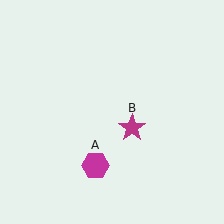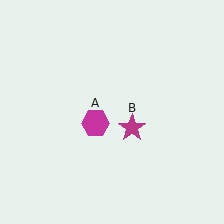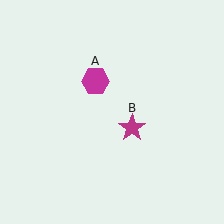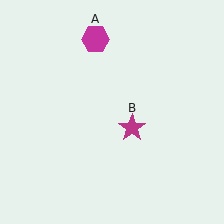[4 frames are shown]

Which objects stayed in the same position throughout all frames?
Magenta star (object B) remained stationary.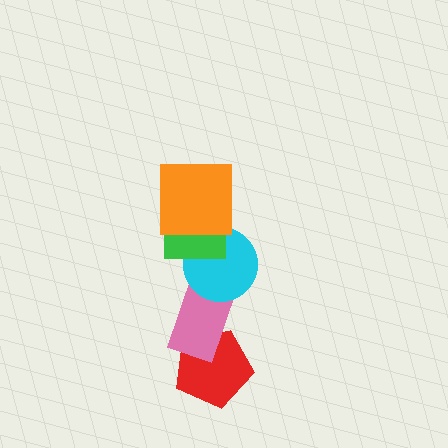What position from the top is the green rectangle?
The green rectangle is 2nd from the top.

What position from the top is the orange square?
The orange square is 1st from the top.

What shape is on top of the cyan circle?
The green rectangle is on top of the cyan circle.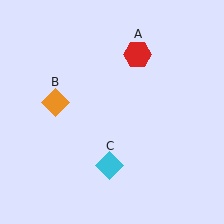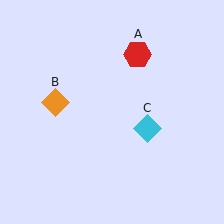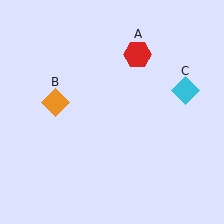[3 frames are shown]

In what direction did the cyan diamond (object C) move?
The cyan diamond (object C) moved up and to the right.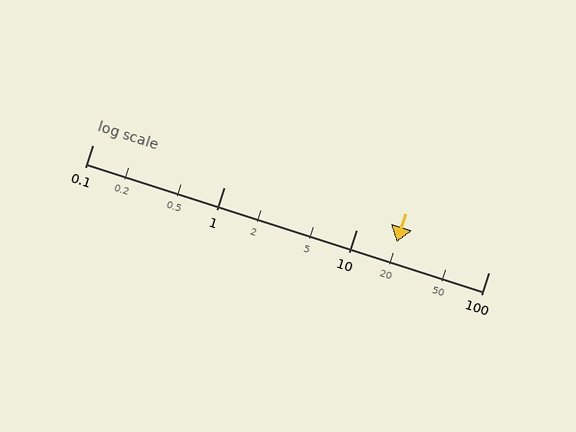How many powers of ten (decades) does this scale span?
The scale spans 3 decades, from 0.1 to 100.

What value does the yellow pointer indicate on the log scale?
The pointer indicates approximately 20.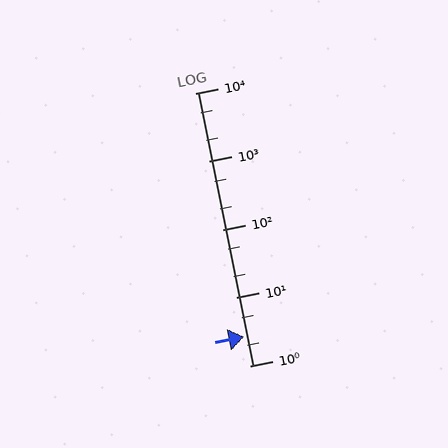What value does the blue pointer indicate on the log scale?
The pointer indicates approximately 2.7.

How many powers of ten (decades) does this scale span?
The scale spans 4 decades, from 1 to 10000.